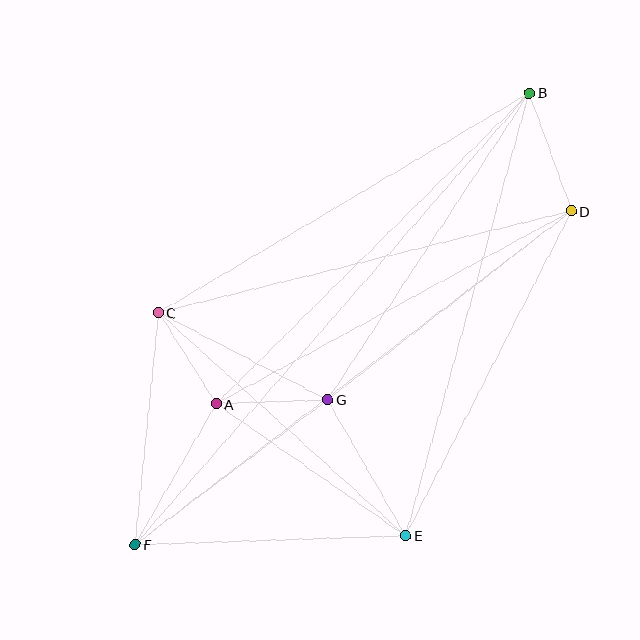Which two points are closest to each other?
Points A and C are closest to each other.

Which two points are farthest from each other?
Points B and F are farthest from each other.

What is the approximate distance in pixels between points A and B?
The distance between A and B is approximately 442 pixels.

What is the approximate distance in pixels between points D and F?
The distance between D and F is approximately 549 pixels.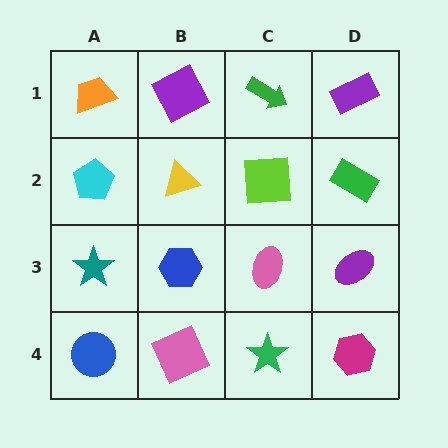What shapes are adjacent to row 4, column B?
A blue hexagon (row 3, column B), a blue circle (row 4, column A), a green star (row 4, column C).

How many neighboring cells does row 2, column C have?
4.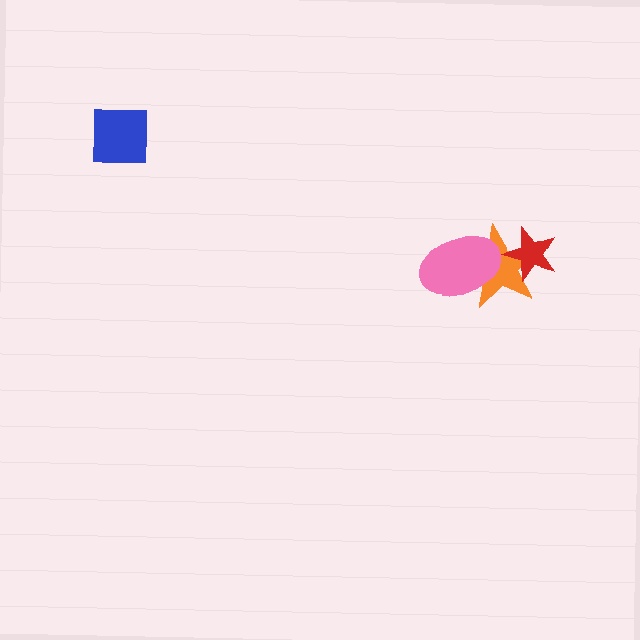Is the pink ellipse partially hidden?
No, no other shape covers it.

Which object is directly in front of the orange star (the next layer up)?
The pink ellipse is directly in front of the orange star.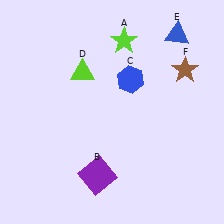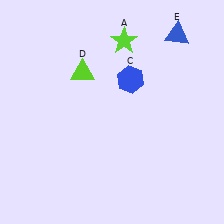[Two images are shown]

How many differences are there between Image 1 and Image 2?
There are 2 differences between the two images.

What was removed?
The purple square (B), the brown star (F) were removed in Image 2.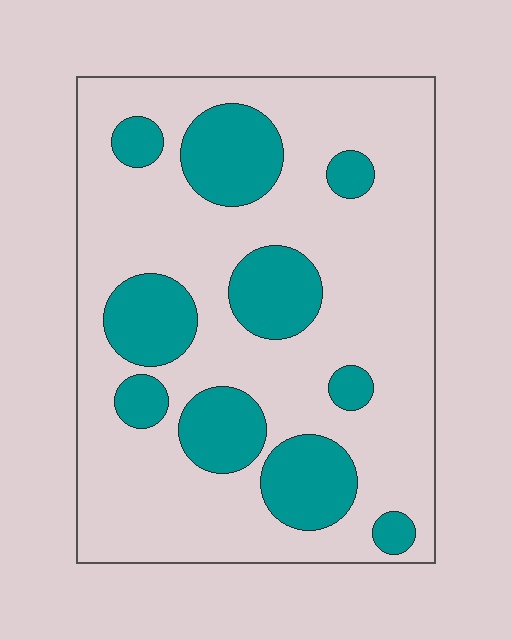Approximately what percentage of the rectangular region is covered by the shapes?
Approximately 25%.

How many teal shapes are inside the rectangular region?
10.